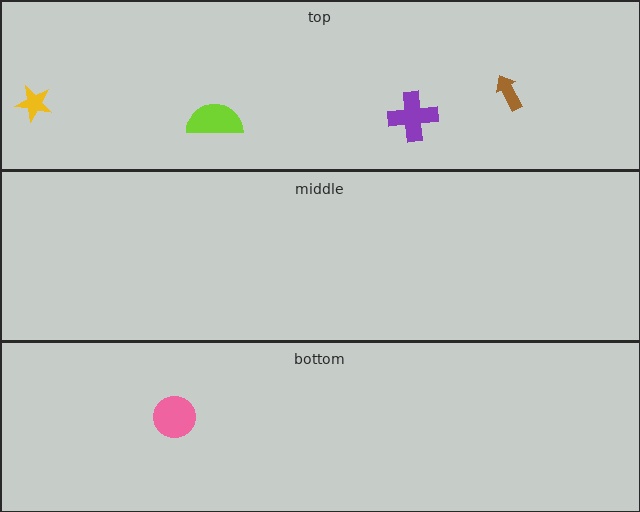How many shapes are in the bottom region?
1.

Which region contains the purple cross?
The top region.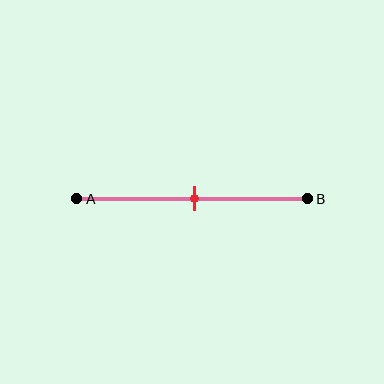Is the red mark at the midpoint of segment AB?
Yes, the mark is approximately at the midpoint.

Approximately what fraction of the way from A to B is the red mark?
The red mark is approximately 50% of the way from A to B.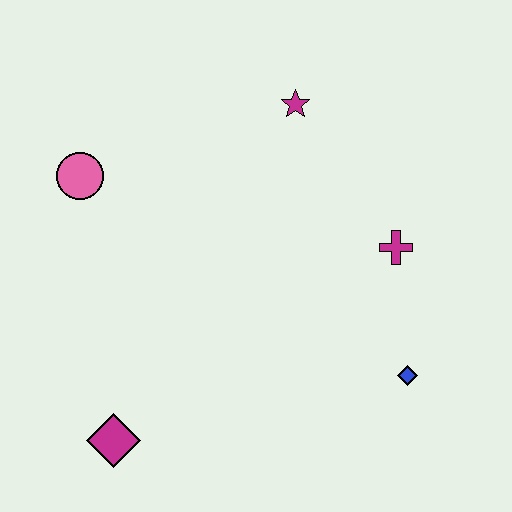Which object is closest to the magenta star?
The magenta cross is closest to the magenta star.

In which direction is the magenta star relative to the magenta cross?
The magenta star is above the magenta cross.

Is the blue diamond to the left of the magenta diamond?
No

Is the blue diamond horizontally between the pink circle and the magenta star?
No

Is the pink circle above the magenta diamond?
Yes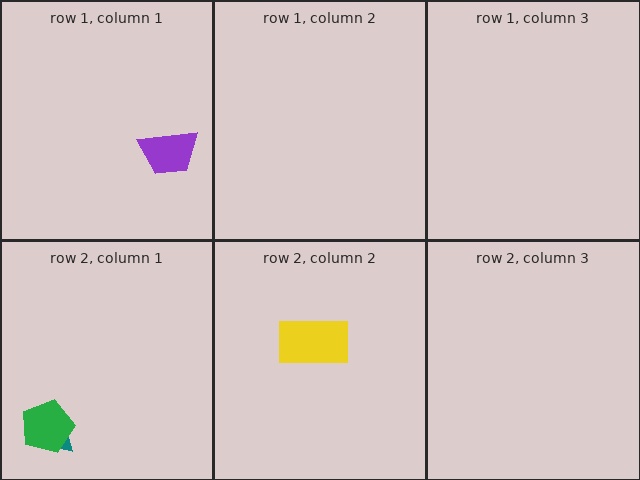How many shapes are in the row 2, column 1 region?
2.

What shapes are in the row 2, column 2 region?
The yellow rectangle.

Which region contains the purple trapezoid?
The row 1, column 1 region.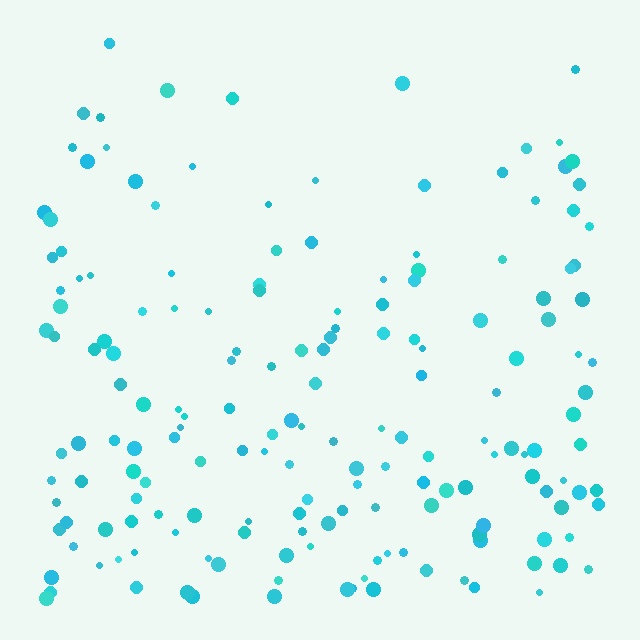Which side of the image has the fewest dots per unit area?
The top.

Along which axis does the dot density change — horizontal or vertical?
Vertical.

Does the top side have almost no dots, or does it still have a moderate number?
Still a moderate number, just noticeably fewer than the bottom.